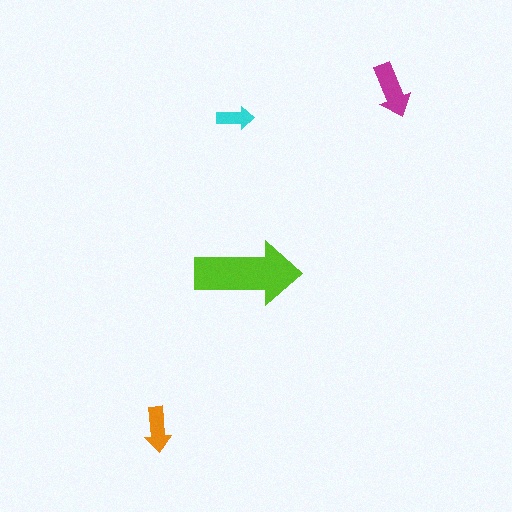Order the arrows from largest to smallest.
the lime one, the magenta one, the orange one, the cyan one.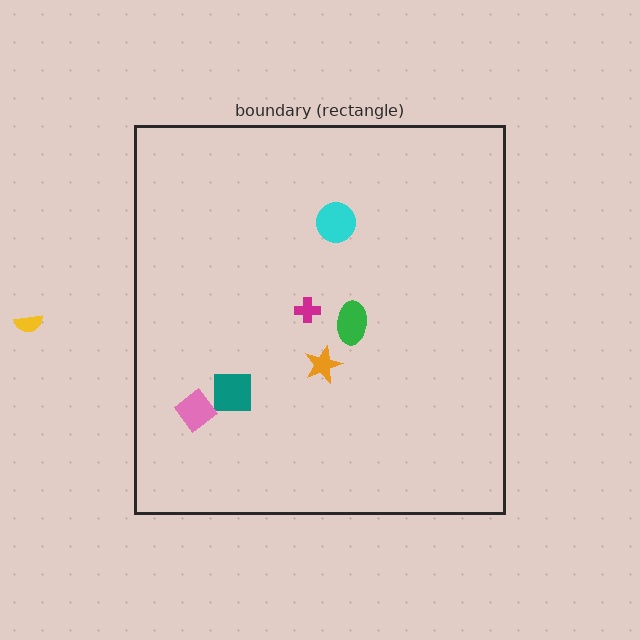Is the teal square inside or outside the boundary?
Inside.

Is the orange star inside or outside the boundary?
Inside.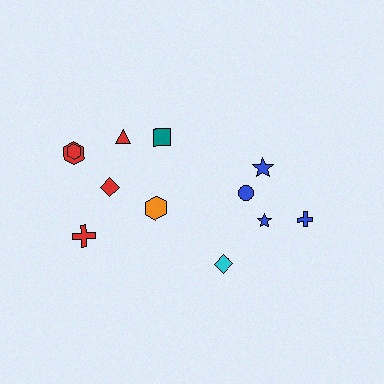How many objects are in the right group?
There are 5 objects.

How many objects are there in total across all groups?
There are 12 objects.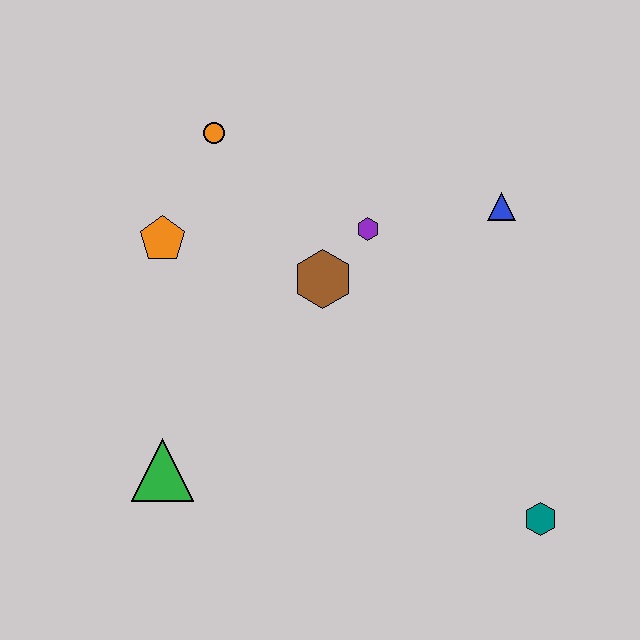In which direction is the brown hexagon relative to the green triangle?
The brown hexagon is above the green triangle.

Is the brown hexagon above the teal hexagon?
Yes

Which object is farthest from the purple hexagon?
The teal hexagon is farthest from the purple hexagon.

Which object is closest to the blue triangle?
The purple hexagon is closest to the blue triangle.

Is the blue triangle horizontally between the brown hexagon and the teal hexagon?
Yes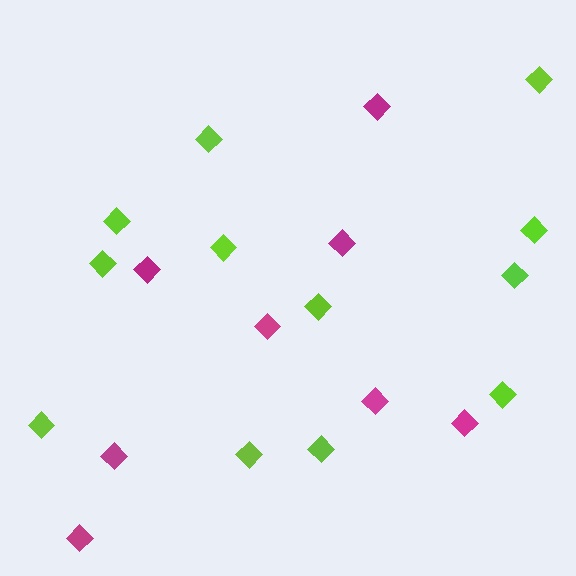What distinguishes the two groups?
There are 2 groups: one group of magenta diamonds (8) and one group of lime diamonds (12).